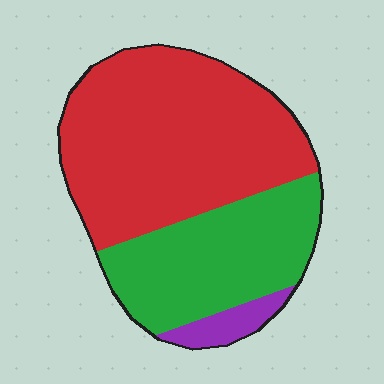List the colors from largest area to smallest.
From largest to smallest: red, green, purple.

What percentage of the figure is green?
Green takes up between a third and a half of the figure.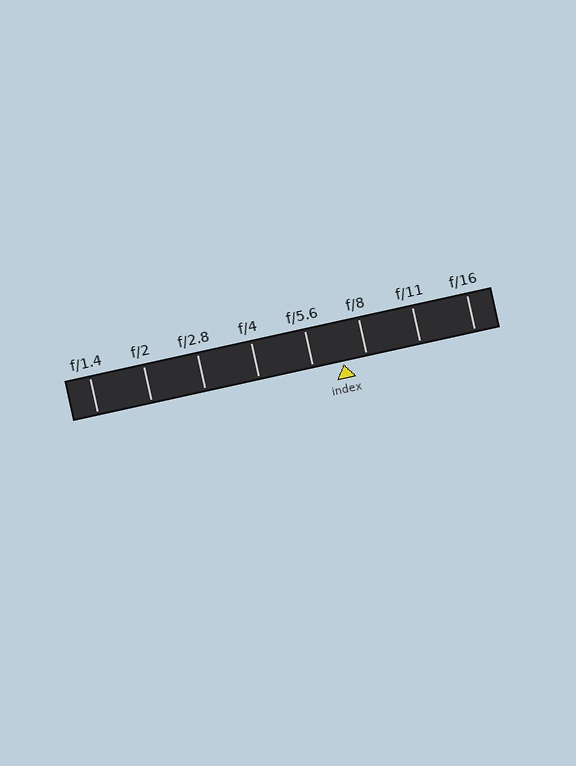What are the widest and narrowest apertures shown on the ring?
The widest aperture shown is f/1.4 and the narrowest is f/16.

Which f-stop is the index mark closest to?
The index mark is closest to f/8.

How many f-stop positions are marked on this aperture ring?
There are 8 f-stop positions marked.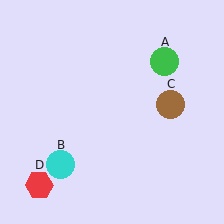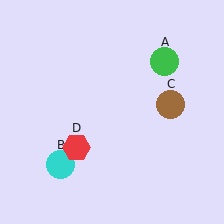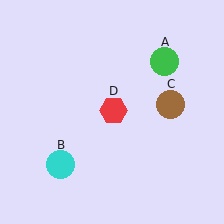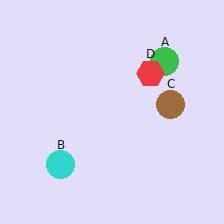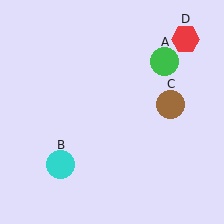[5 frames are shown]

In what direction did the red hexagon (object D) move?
The red hexagon (object D) moved up and to the right.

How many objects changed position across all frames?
1 object changed position: red hexagon (object D).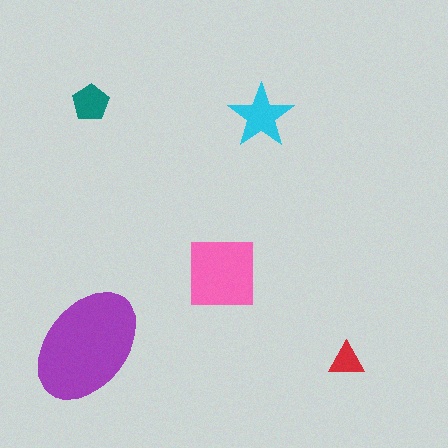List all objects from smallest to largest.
The red triangle, the teal pentagon, the cyan star, the pink square, the purple ellipse.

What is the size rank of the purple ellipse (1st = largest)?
1st.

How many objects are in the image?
There are 5 objects in the image.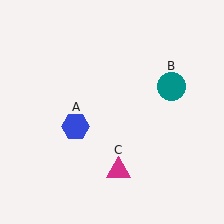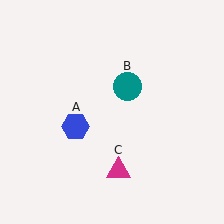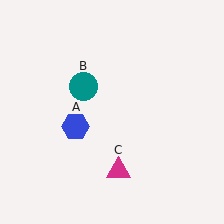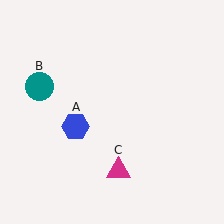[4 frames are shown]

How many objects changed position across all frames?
1 object changed position: teal circle (object B).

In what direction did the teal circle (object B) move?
The teal circle (object B) moved left.